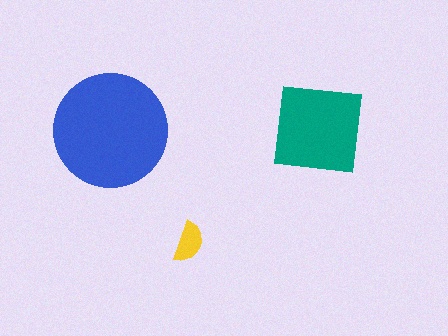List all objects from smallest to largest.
The yellow semicircle, the teal square, the blue circle.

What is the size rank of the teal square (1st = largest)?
2nd.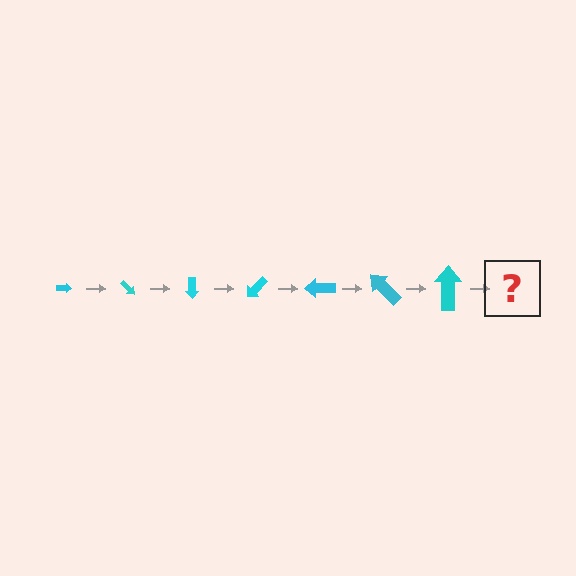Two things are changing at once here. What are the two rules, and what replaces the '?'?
The two rules are that the arrow grows larger each step and it rotates 45 degrees each step. The '?' should be an arrow, larger than the previous one and rotated 315 degrees from the start.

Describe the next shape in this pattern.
It should be an arrow, larger than the previous one and rotated 315 degrees from the start.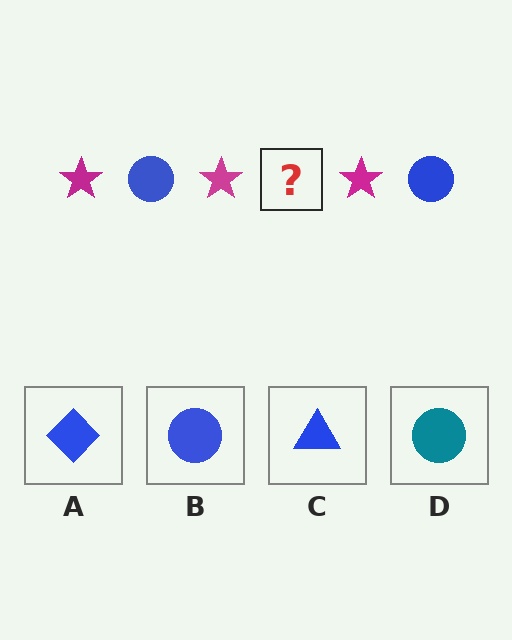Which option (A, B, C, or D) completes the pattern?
B.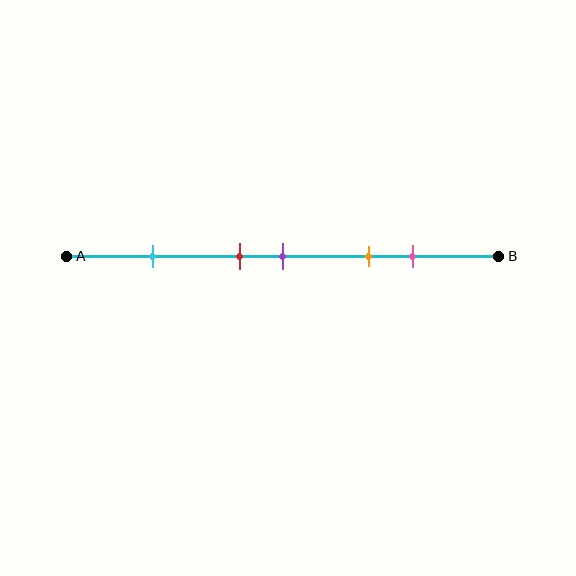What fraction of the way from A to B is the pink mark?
The pink mark is approximately 80% (0.8) of the way from A to B.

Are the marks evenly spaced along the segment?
No, the marks are not evenly spaced.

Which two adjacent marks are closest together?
The red and purple marks are the closest adjacent pair.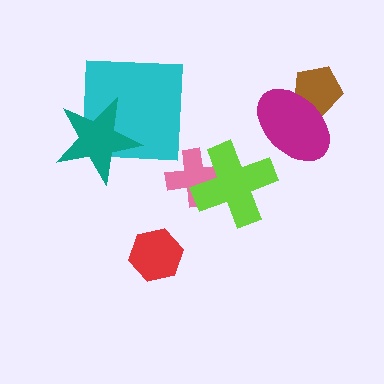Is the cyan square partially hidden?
Yes, it is partially covered by another shape.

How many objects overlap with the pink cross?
1 object overlaps with the pink cross.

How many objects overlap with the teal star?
1 object overlaps with the teal star.